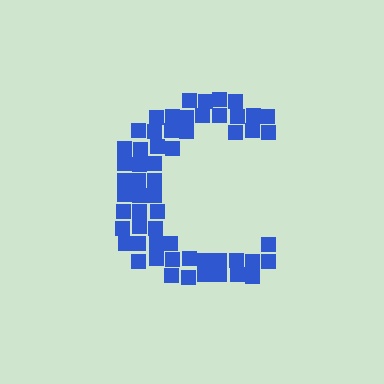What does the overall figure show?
The overall figure shows the letter C.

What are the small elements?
The small elements are squares.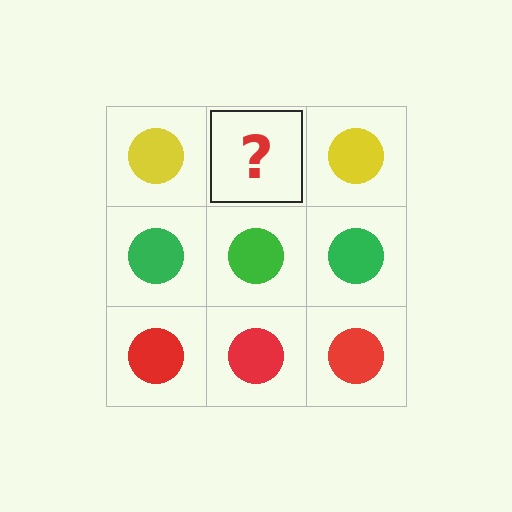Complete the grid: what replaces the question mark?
The question mark should be replaced with a yellow circle.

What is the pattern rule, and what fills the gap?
The rule is that each row has a consistent color. The gap should be filled with a yellow circle.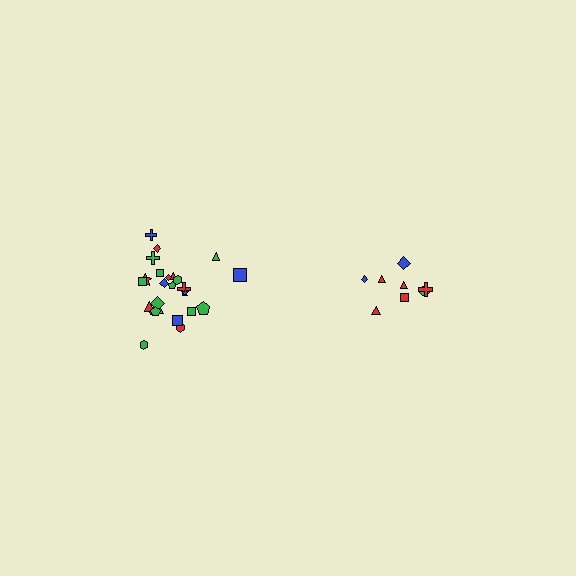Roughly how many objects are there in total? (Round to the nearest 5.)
Roughly 35 objects in total.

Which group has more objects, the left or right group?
The left group.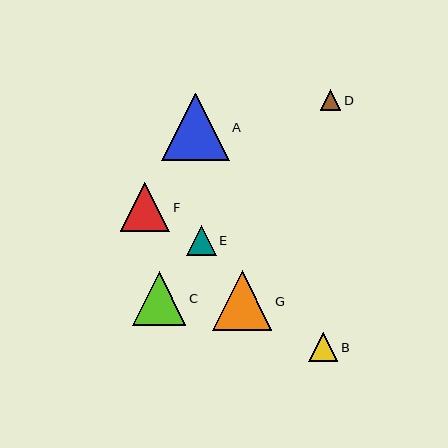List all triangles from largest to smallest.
From largest to smallest: A, G, C, F, E, B, D.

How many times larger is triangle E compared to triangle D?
Triangle E is approximately 1.5 times the size of triangle D.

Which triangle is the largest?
Triangle A is the largest with a size of approximately 67 pixels.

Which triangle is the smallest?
Triangle D is the smallest with a size of approximately 20 pixels.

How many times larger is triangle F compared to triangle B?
Triangle F is approximately 1.7 times the size of triangle B.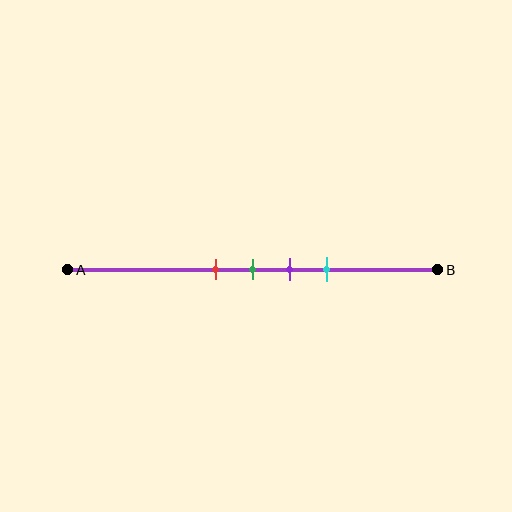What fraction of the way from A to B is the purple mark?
The purple mark is approximately 60% (0.6) of the way from A to B.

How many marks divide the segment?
There are 4 marks dividing the segment.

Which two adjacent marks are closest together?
The red and green marks are the closest adjacent pair.